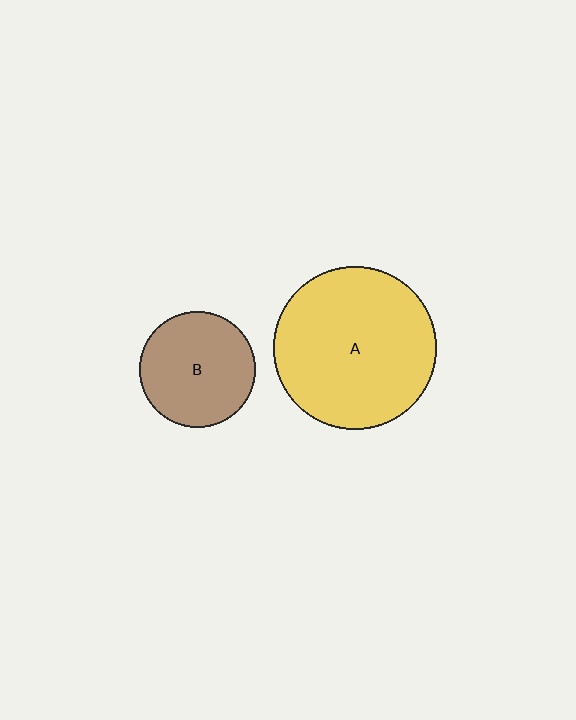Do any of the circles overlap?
No, none of the circles overlap.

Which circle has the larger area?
Circle A (yellow).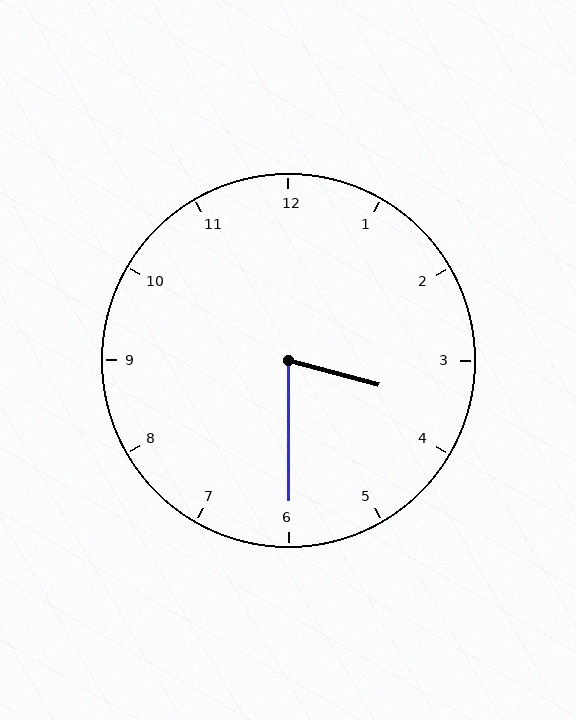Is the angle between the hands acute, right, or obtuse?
It is acute.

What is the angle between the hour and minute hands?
Approximately 75 degrees.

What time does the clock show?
3:30.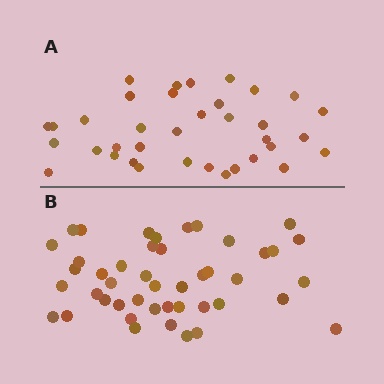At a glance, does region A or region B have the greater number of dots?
Region B (the bottom region) has more dots.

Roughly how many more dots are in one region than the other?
Region B has roughly 8 or so more dots than region A.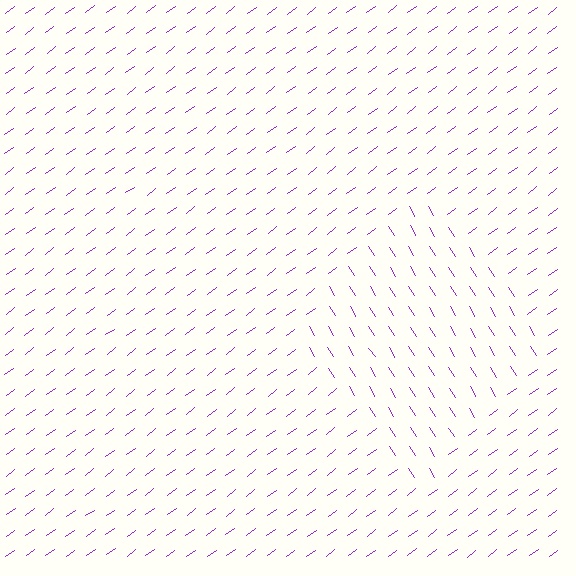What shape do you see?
I see a diamond.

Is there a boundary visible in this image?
Yes, there is a texture boundary formed by a change in line orientation.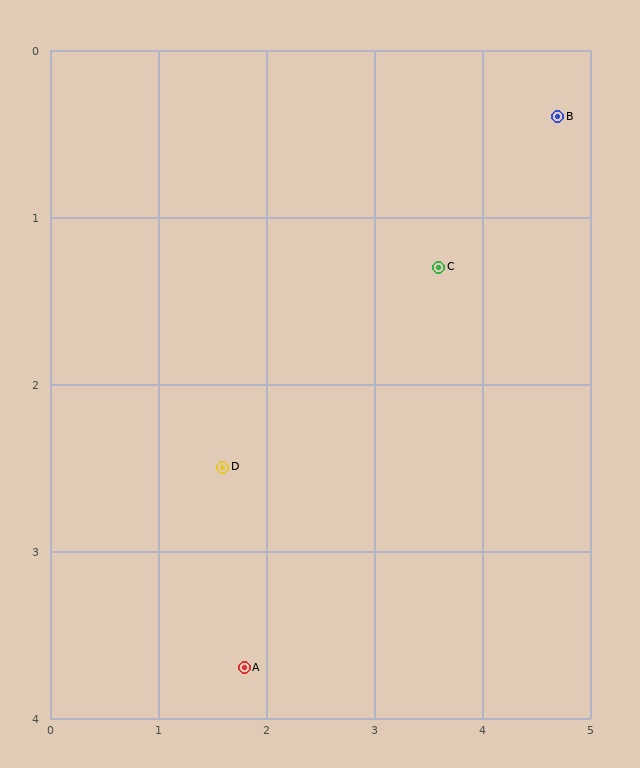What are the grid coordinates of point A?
Point A is at approximately (1.8, 3.7).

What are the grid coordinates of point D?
Point D is at approximately (1.6, 2.5).